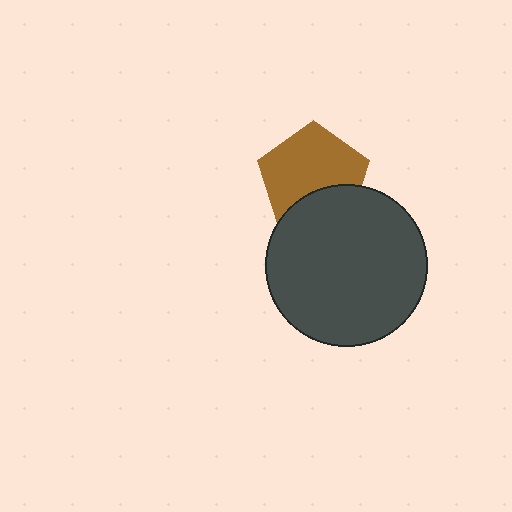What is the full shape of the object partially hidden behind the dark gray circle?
The partially hidden object is a brown pentagon.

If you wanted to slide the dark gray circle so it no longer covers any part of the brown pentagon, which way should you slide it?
Slide it down — that is the most direct way to separate the two shapes.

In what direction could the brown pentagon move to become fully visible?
The brown pentagon could move up. That would shift it out from behind the dark gray circle entirely.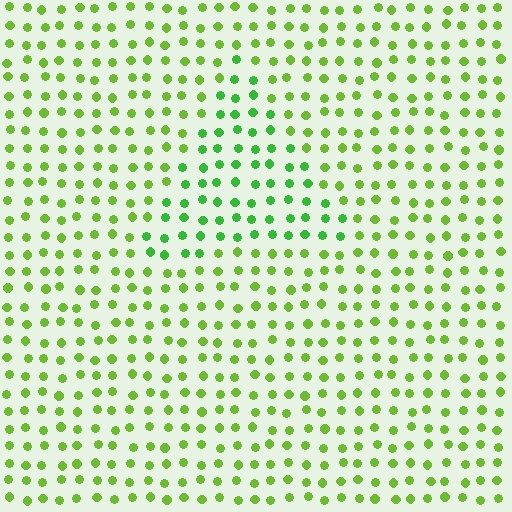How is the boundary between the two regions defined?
The boundary is defined purely by a slight shift in hue (about 28 degrees). Spacing, size, and orientation are identical on both sides.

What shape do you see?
I see a triangle.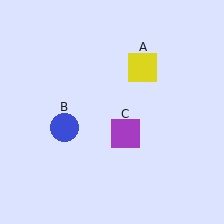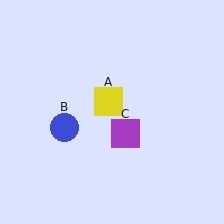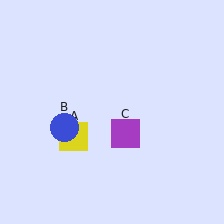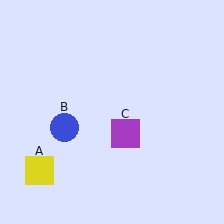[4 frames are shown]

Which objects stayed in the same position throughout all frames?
Blue circle (object B) and purple square (object C) remained stationary.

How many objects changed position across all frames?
1 object changed position: yellow square (object A).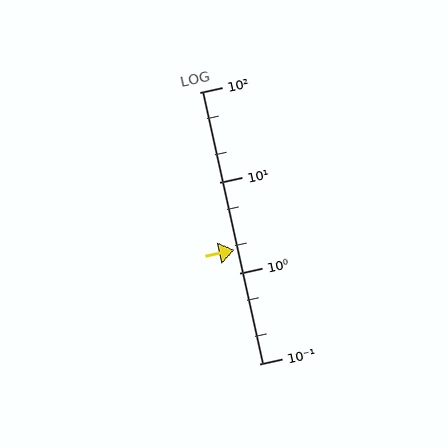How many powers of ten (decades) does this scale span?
The scale spans 3 decades, from 0.1 to 100.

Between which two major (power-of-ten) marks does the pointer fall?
The pointer is between 1 and 10.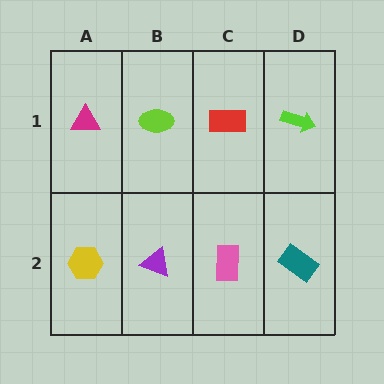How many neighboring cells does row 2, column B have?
3.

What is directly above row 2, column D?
A lime arrow.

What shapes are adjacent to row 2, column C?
A red rectangle (row 1, column C), a purple triangle (row 2, column B), a teal rectangle (row 2, column D).